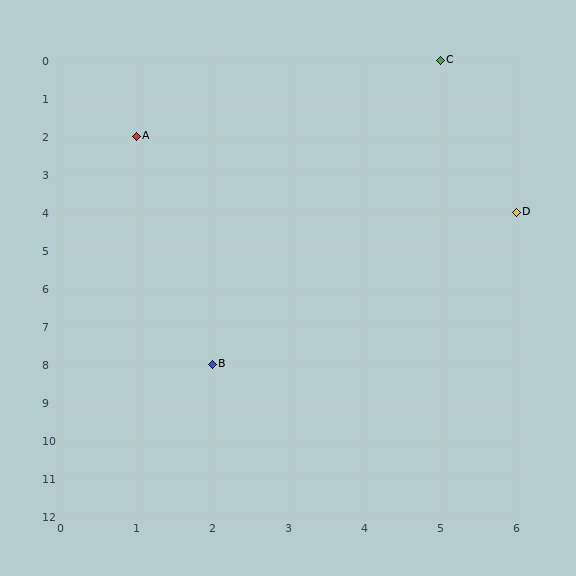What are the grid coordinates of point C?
Point C is at grid coordinates (5, 0).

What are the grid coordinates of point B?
Point B is at grid coordinates (2, 8).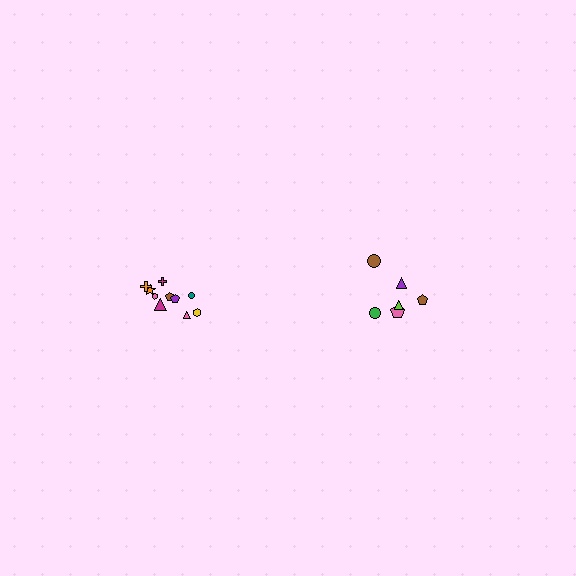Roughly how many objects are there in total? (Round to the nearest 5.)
Roughly 15 objects in total.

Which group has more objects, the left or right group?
The left group.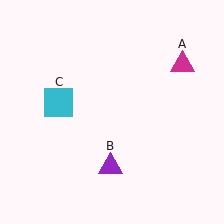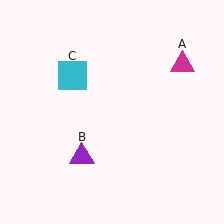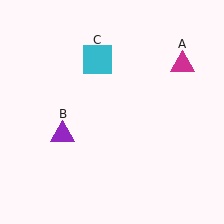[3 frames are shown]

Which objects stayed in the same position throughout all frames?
Magenta triangle (object A) remained stationary.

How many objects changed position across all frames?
2 objects changed position: purple triangle (object B), cyan square (object C).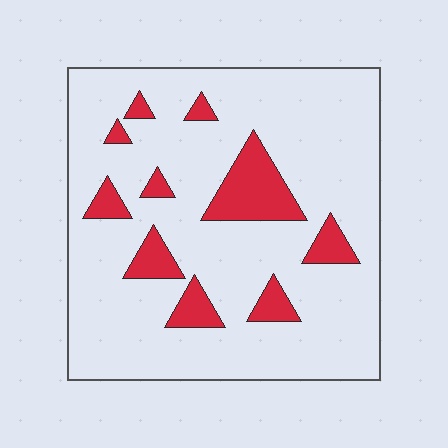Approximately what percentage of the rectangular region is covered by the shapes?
Approximately 15%.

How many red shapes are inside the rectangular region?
10.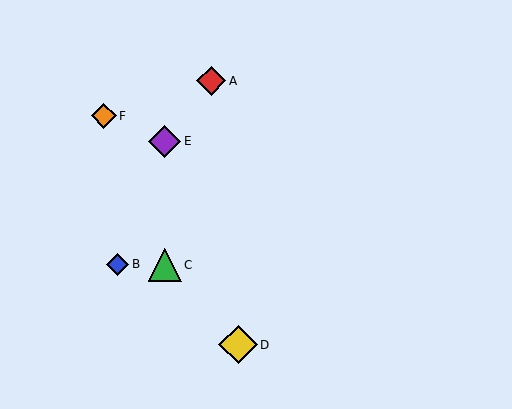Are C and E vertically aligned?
Yes, both are at x≈165.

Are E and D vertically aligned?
No, E is at x≈165 and D is at x≈238.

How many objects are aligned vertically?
2 objects (C, E) are aligned vertically.